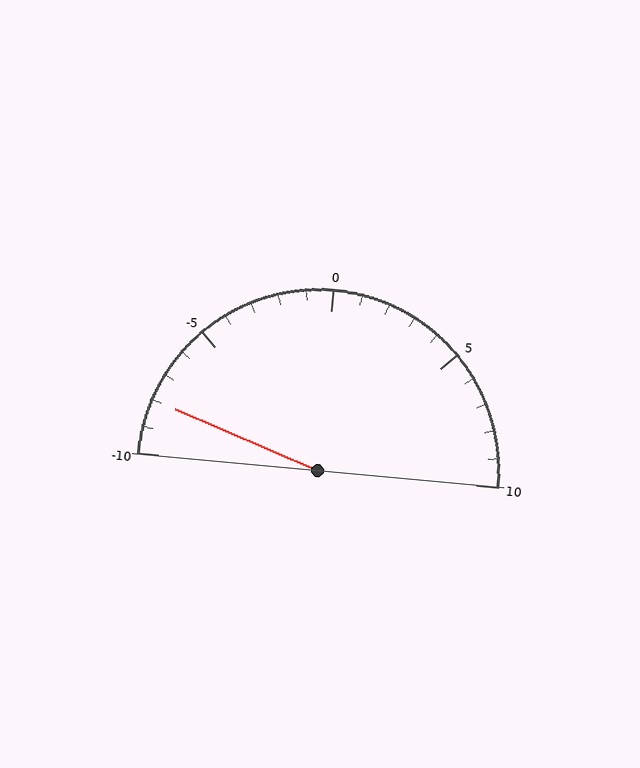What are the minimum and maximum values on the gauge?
The gauge ranges from -10 to 10.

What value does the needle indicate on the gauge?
The needle indicates approximately -8.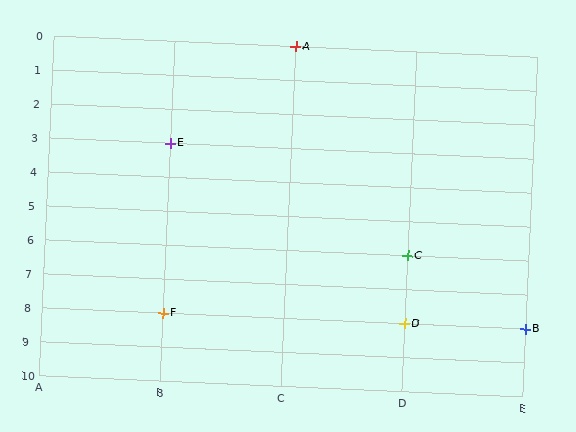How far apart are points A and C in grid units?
Points A and C are 1 column and 6 rows apart (about 6.1 grid units diagonally).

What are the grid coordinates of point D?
Point D is at grid coordinates (D, 8).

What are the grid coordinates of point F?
Point F is at grid coordinates (B, 8).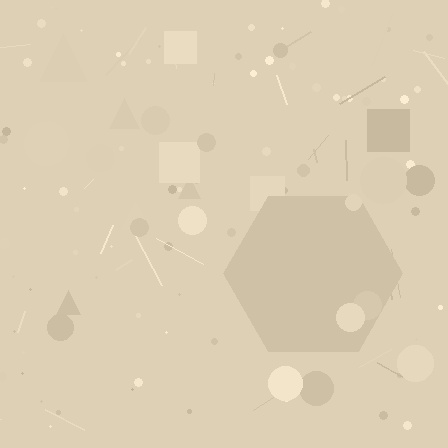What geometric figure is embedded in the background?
A hexagon is embedded in the background.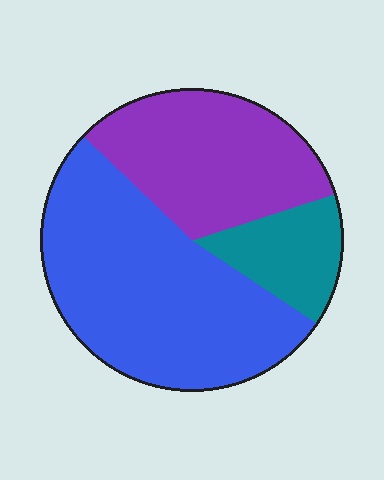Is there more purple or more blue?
Blue.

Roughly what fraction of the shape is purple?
Purple covers about 35% of the shape.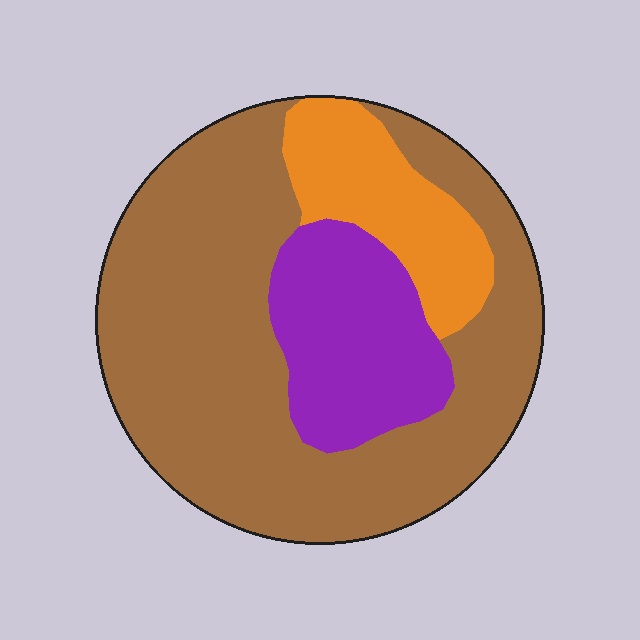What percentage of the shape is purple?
Purple covers about 20% of the shape.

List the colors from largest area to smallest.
From largest to smallest: brown, purple, orange.